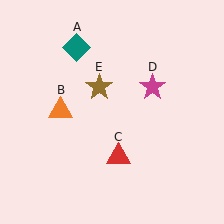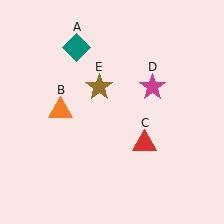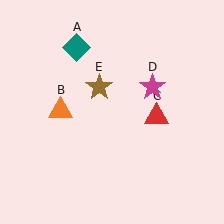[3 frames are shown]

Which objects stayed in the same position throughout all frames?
Teal diamond (object A) and orange triangle (object B) and magenta star (object D) and brown star (object E) remained stationary.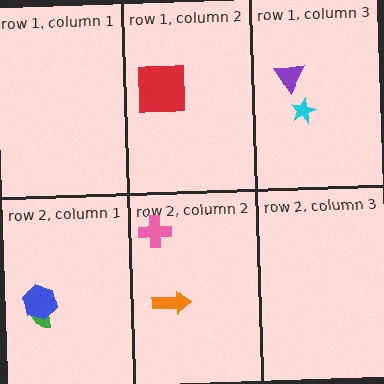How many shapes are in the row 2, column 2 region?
2.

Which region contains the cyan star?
The row 1, column 3 region.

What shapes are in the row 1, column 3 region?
The purple triangle, the cyan star.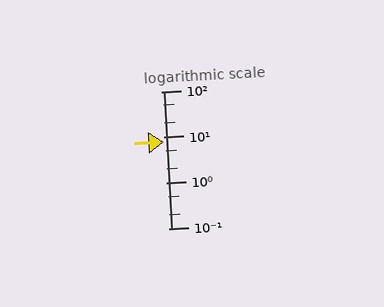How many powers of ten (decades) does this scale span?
The scale spans 3 decades, from 0.1 to 100.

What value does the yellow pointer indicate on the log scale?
The pointer indicates approximately 8.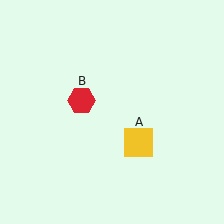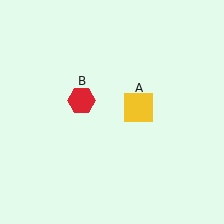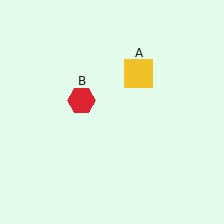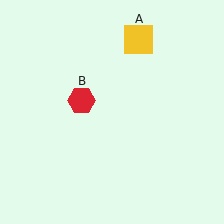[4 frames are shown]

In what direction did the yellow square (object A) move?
The yellow square (object A) moved up.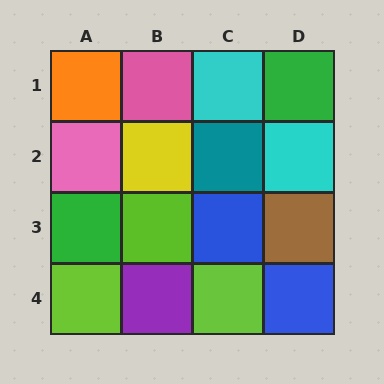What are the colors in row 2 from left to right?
Pink, yellow, teal, cyan.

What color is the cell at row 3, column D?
Brown.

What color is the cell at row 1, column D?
Green.